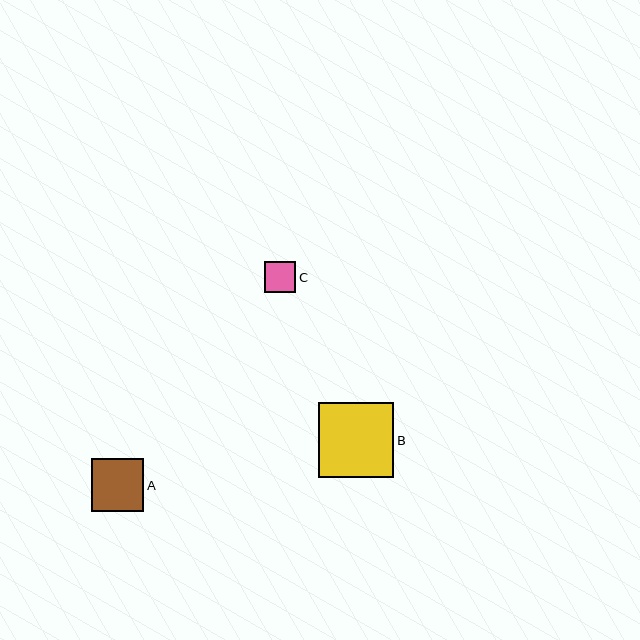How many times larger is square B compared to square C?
Square B is approximately 2.4 times the size of square C.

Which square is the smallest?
Square C is the smallest with a size of approximately 32 pixels.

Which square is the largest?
Square B is the largest with a size of approximately 75 pixels.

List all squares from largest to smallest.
From largest to smallest: B, A, C.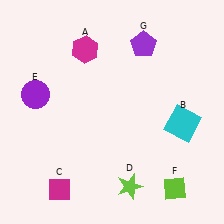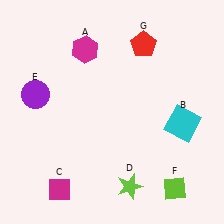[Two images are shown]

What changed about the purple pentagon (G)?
In Image 1, G is purple. In Image 2, it changed to red.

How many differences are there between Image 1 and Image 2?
There is 1 difference between the two images.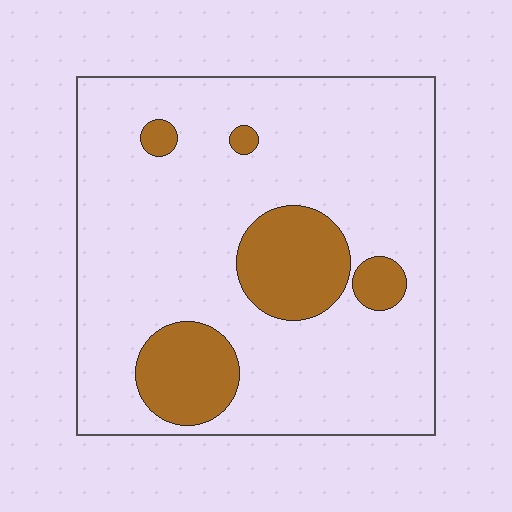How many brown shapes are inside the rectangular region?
5.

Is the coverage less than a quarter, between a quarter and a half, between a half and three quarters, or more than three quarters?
Less than a quarter.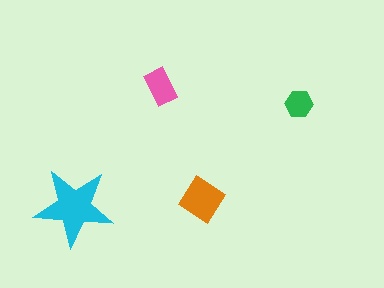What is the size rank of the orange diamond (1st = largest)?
2nd.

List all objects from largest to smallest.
The cyan star, the orange diamond, the pink rectangle, the green hexagon.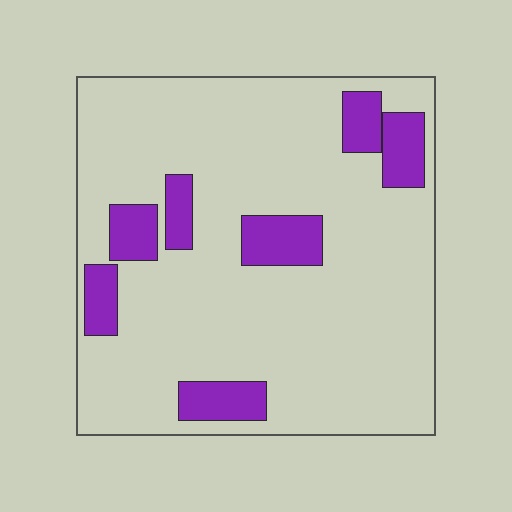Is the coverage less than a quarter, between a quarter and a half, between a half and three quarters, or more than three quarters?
Less than a quarter.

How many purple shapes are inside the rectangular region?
7.